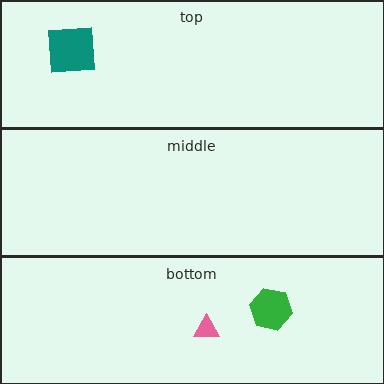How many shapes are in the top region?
1.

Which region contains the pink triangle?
The bottom region.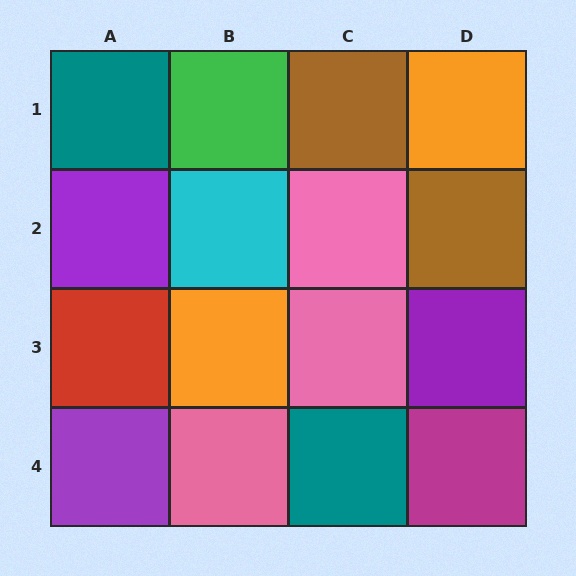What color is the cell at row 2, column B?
Cyan.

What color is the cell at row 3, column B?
Orange.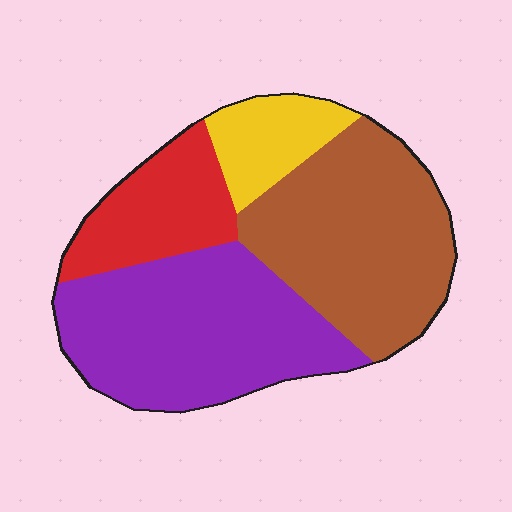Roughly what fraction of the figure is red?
Red covers 16% of the figure.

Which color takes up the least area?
Yellow, at roughly 10%.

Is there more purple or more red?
Purple.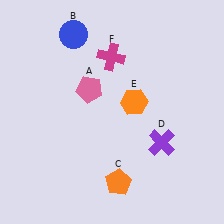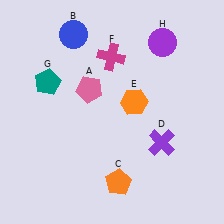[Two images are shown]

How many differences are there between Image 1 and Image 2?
There are 2 differences between the two images.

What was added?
A teal pentagon (G), a purple circle (H) were added in Image 2.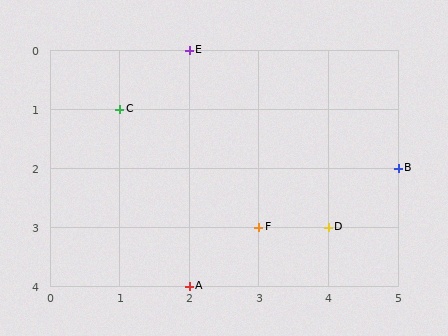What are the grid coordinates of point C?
Point C is at grid coordinates (1, 1).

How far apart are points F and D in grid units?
Points F and D are 1 column apart.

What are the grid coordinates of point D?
Point D is at grid coordinates (4, 3).